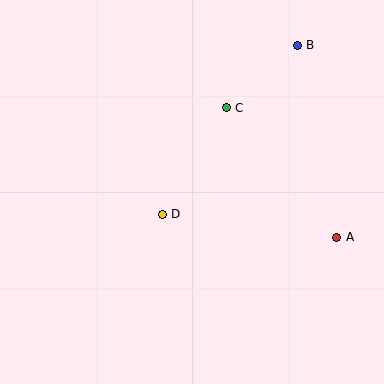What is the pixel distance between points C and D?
The distance between C and D is 124 pixels.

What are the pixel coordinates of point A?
Point A is at (337, 237).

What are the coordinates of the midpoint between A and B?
The midpoint between A and B is at (317, 141).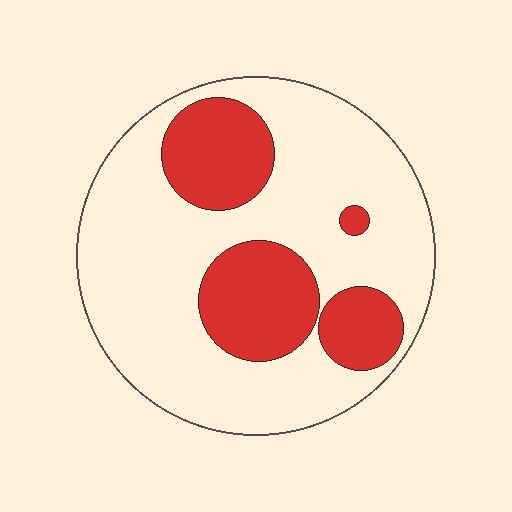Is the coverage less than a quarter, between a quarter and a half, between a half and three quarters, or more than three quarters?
Between a quarter and a half.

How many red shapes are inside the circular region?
4.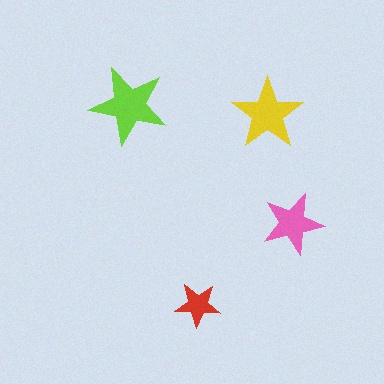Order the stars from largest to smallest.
the lime one, the yellow one, the pink one, the red one.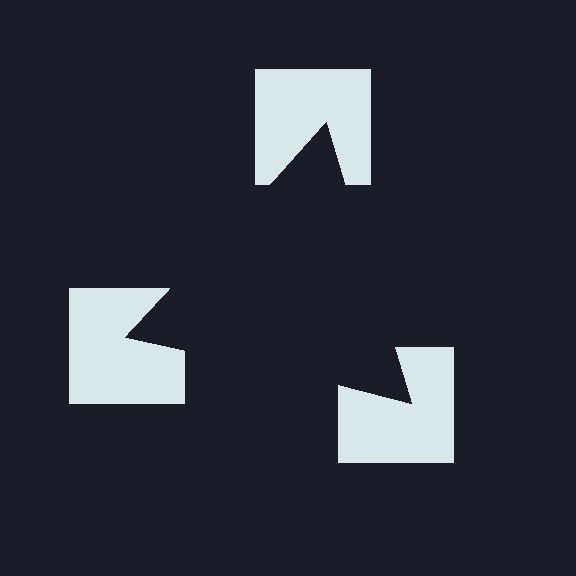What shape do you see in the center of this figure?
An illusory triangle — its edges are inferred from the aligned wedge cuts in the notched squares, not physically drawn.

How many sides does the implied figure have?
3 sides.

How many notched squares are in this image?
There are 3 — one at each vertex of the illusory triangle.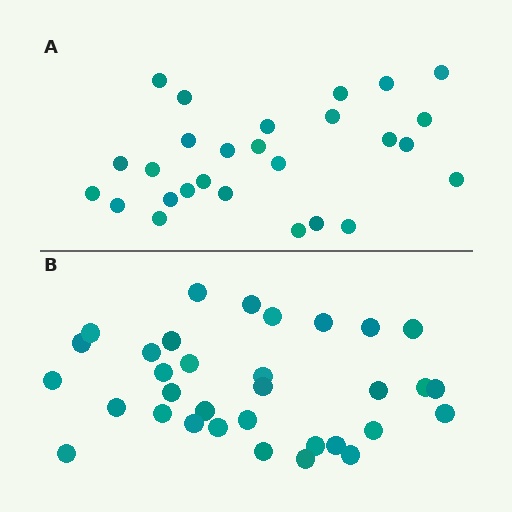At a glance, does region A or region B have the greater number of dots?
Region B (the bottom region) has more dots.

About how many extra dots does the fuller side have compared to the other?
Region B has about 6 more dots than region A.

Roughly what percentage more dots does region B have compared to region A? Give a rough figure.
About 20% more.